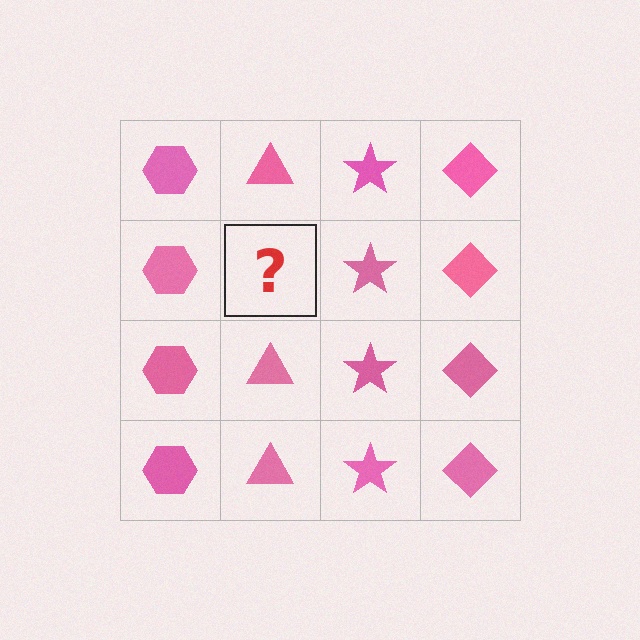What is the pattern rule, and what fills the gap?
The rule is that each column has a consistent shape. The gap should be filled with a pink triangle.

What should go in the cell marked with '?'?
The missing cell should contain a pink triangle.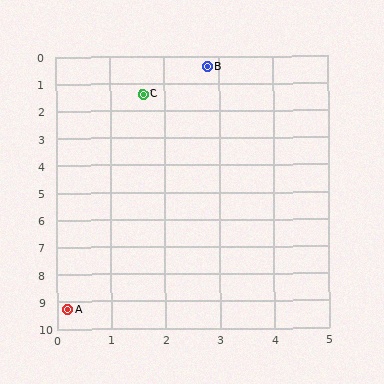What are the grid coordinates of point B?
Point B is at approximately (2.8, 0.4).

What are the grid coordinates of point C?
Point C is at approximately (1.6, 1.4).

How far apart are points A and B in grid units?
Points A and B are about 9.3 grid units apart.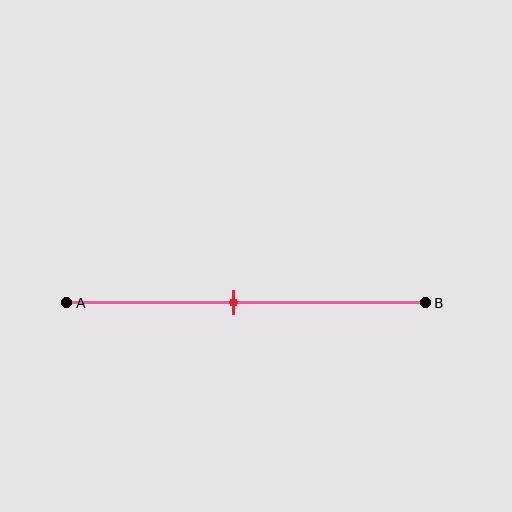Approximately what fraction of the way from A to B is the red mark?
The red mark is approximately 45% of the way from A to B.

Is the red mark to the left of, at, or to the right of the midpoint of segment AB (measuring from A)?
The red mark is to the left of the midpoint of segment AB.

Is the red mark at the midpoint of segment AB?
No, the mark is at about 45% from A, not at the 50% midpoint.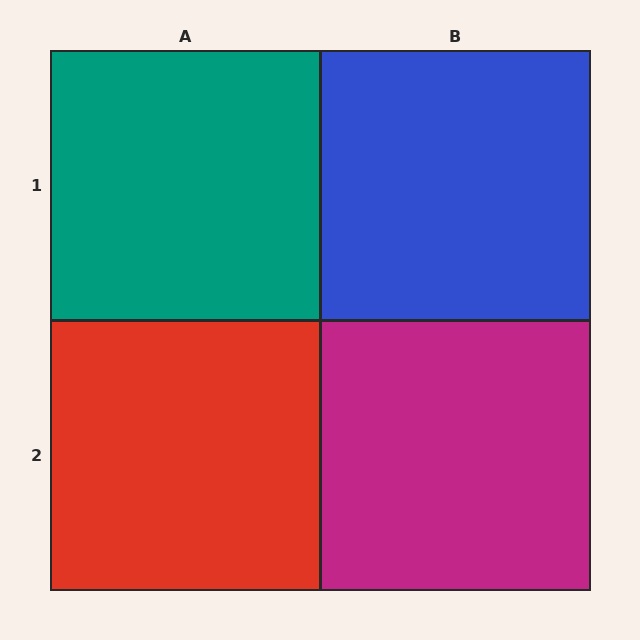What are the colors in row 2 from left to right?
Red, magenta.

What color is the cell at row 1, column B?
Blue.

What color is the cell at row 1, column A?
Teal.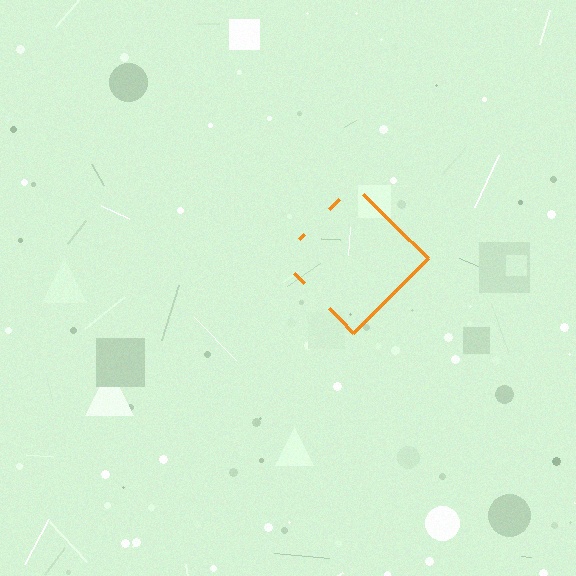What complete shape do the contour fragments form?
The contour fragments form a diamond.